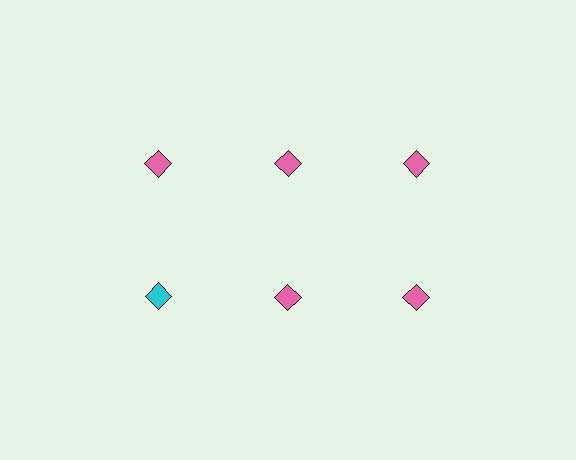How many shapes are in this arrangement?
There are 6 shapes arranged in a grid pattern.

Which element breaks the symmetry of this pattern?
The cyan diamond in the second row, leftmost column breaks the symmetry. All other shapes are pink diamonds.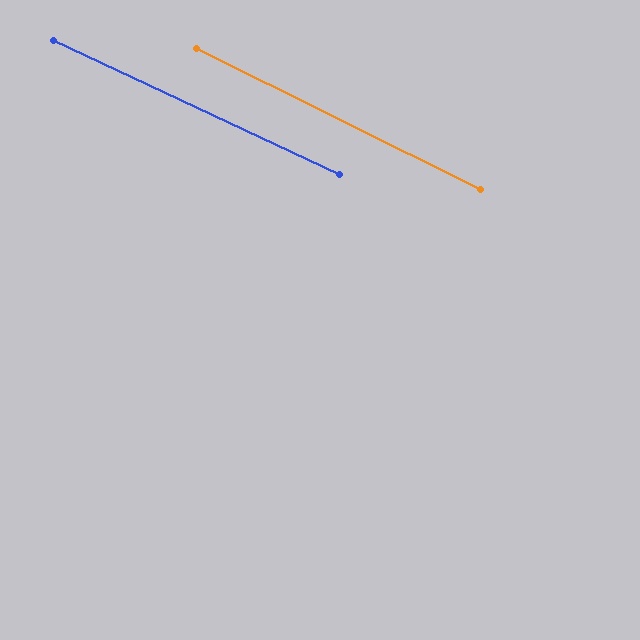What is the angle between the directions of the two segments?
Approximately 1 degree.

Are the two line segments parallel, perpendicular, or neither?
Parallel — their directions differ by only 1.2°.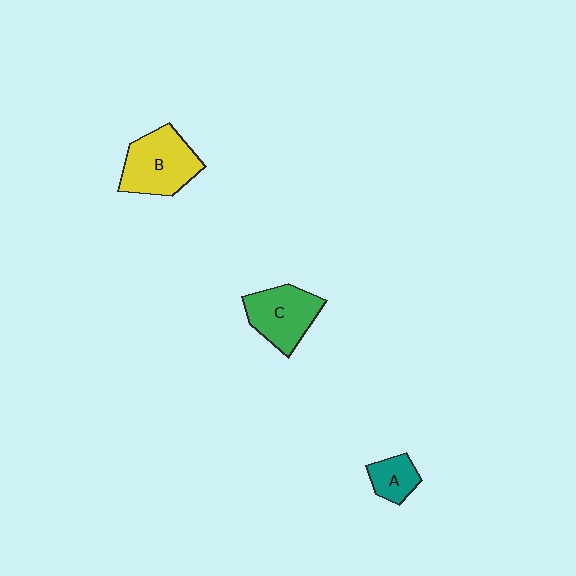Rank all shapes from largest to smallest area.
From largest to smallest: B (yellow), C (green), A (teal).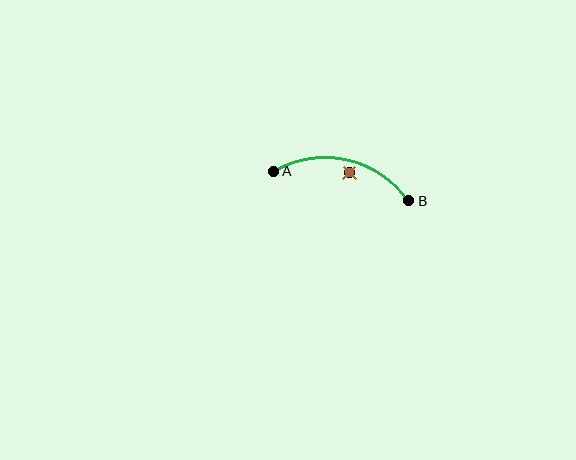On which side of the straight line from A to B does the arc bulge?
The arc bulges above the straight line connecting A and B.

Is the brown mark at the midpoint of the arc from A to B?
No — the brown mark does not lie on the arc at all. It sits slightly inside the curve.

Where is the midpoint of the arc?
The arc midpoint is the point on the curve farthest from the straight line joining A and B. It sits above that line.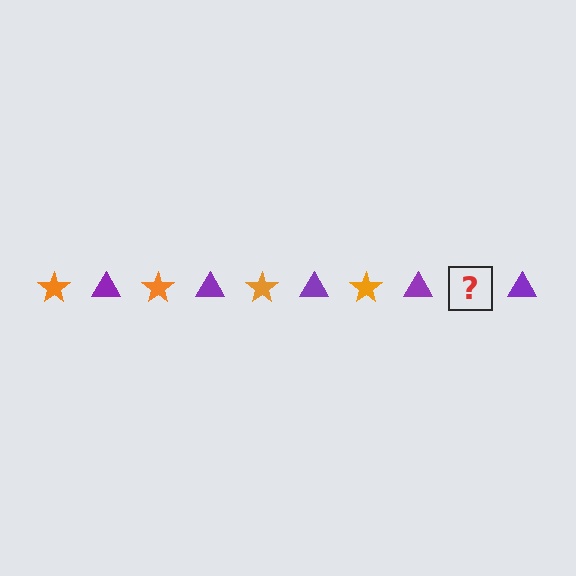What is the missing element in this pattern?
The missing element is an orange star.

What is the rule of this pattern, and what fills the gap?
The rule is that the pattern alternates between orange star and purple triangle. The gap should be filled with an orange star.